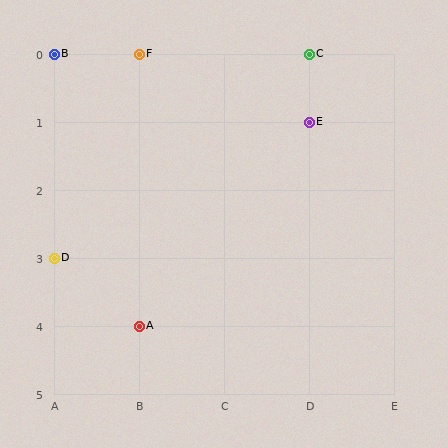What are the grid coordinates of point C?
Point C is at grid coordinates (D, 0).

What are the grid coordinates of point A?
Point A is at grid coordinates (B, 4).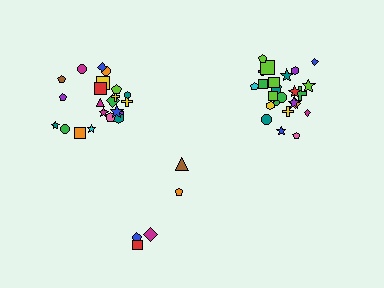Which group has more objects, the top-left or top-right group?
The top-right group.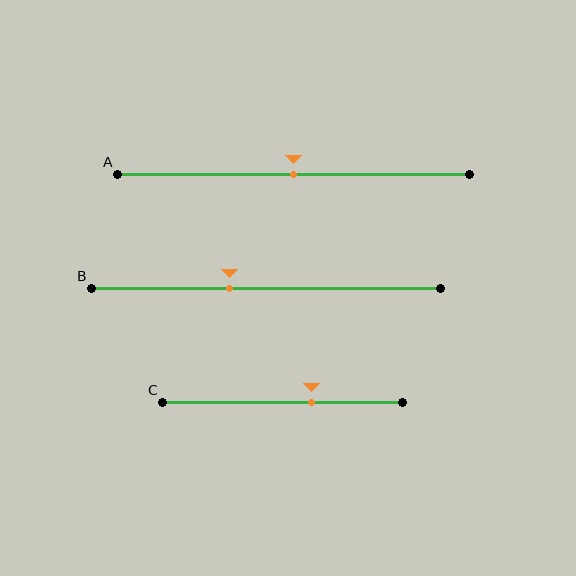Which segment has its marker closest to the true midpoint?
Segment A has its marker closest to the true midpoint.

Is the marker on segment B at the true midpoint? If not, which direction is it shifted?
No, the marker on segment B is shifted to the left by about 10% of the segment length.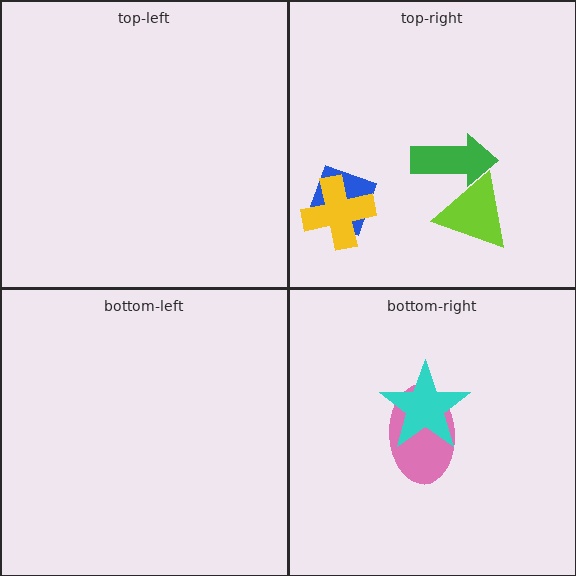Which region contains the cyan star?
The bottom-right region.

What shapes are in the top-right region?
The blue diamond, the yellow cross, the lime triangle, the green arrow.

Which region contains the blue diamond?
The top-right region.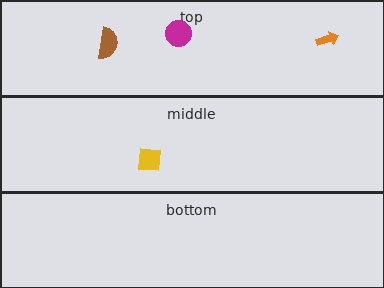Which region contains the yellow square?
The middle region.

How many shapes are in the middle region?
1.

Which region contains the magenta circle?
The top region.